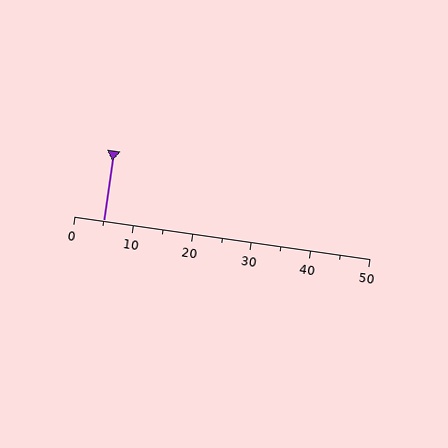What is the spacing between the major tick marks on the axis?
The major ticks are spaced 10 apart.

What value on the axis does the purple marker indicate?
The marker indicates approximately 5.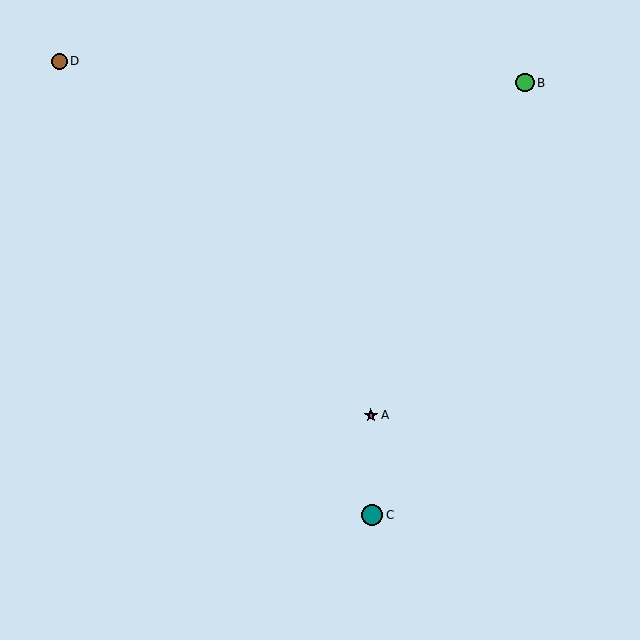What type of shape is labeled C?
Shape C is a teal circle.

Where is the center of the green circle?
The center of the green circle is at (525, 83).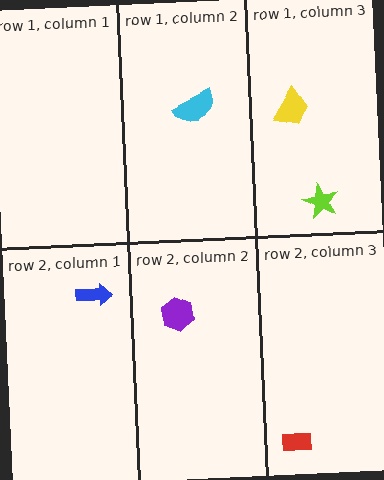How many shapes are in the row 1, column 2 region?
1.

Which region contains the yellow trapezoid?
The row 1, column 3 region.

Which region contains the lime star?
The row 1, column 3 region.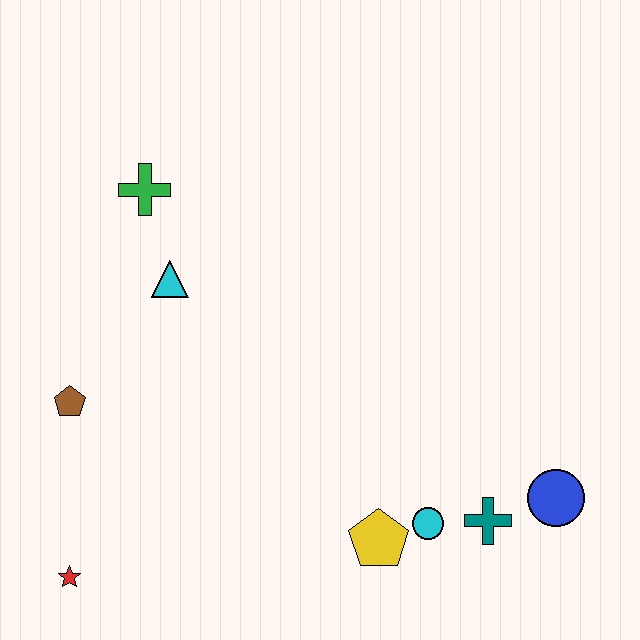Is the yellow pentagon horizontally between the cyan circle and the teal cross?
No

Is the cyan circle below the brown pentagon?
Yes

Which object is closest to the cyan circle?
The yellow pentagon is closest to the cyan circle.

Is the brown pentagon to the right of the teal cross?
No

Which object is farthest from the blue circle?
The green cross is farthest from the blue circle.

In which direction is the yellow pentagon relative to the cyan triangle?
The yellow pentagon is below the cyan triangle.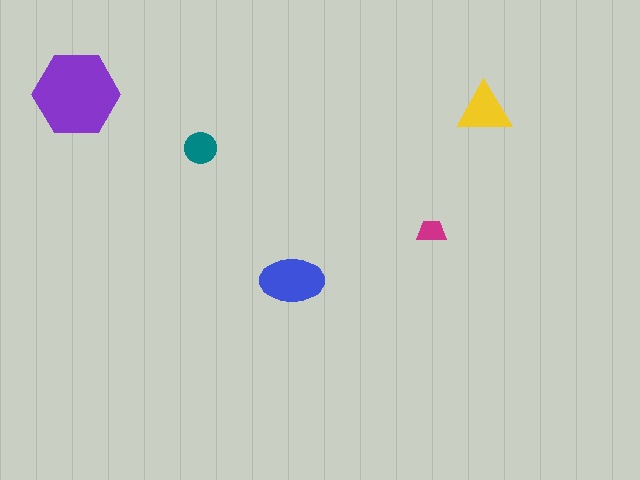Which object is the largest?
The purple hexagon.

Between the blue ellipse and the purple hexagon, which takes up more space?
The purple hexagon.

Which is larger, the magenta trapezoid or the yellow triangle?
The yellow triangle.